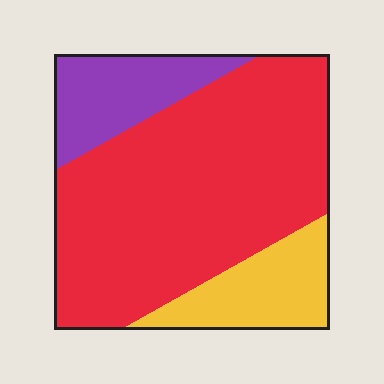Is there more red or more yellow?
Red.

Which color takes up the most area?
Red, at roughly 70%.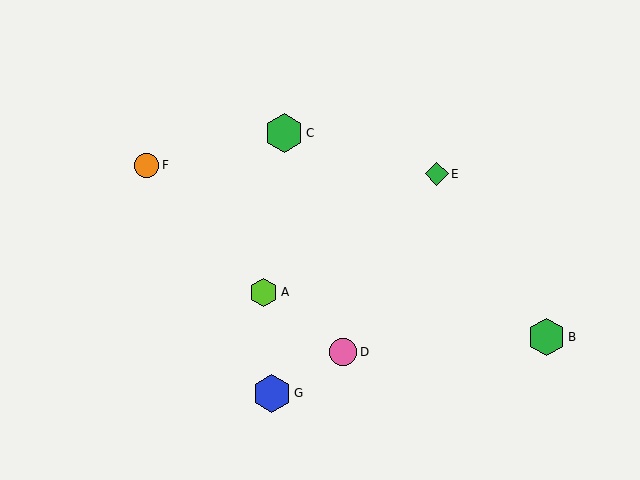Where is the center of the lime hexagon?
The center of the lime hexagon is at (264, 292).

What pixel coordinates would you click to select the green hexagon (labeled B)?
Click at (546, 337) to select the green hexagon B.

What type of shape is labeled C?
Shape C is a green hexagon.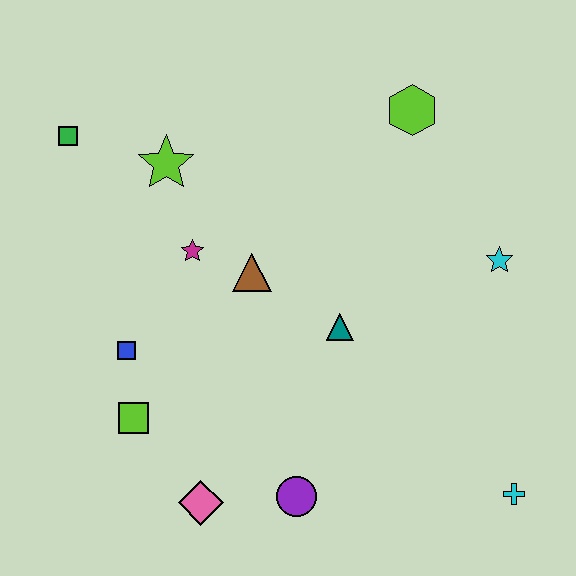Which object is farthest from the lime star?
The cyan cross is farthest from the lime star.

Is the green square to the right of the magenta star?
No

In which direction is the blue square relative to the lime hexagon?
The blue square is to the left of the lime hexagon.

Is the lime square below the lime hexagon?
Yes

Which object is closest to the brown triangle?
The magenta star is closest to the brown triangle.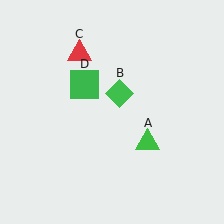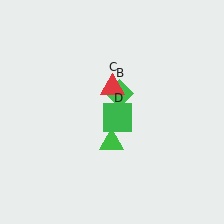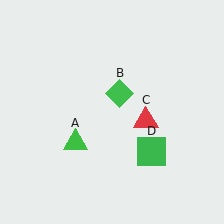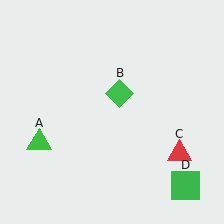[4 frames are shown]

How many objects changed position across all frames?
3 objects changed position: green triangle (object A), red triangle (object C), green square (object D).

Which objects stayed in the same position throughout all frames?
Green diamond (object B) remained stationary.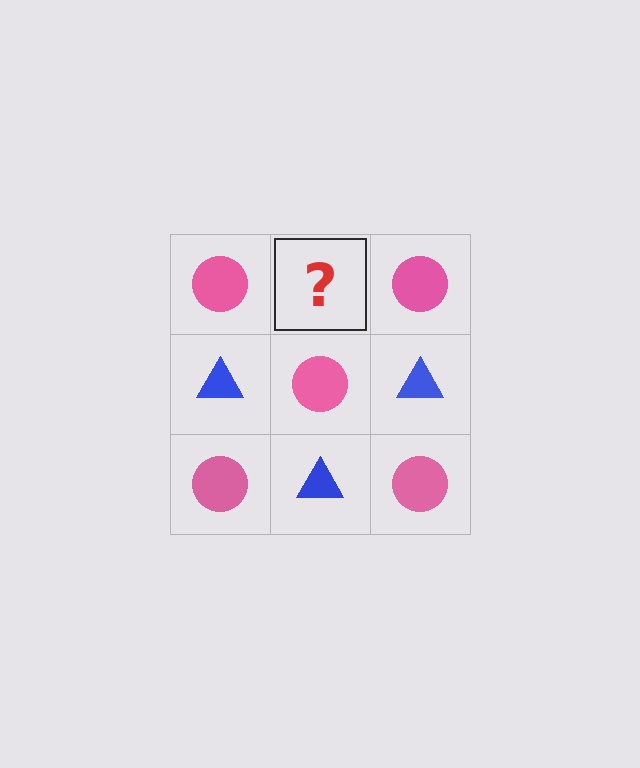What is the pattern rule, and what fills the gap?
The rule is that it alternates pink circle and blue triangle in a checkerboard pattern. The gap should be filled with a blue triangle.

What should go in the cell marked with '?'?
The missing cell should contain a blue triangle.